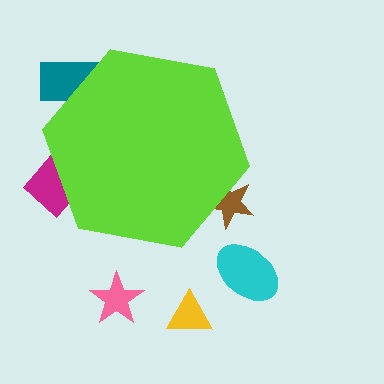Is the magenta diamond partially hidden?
Yes, the magenta diamond is partially hidden behind the lime hexagon.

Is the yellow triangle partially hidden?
No, the yellow triangle is fully visible.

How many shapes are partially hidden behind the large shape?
3 shapes are partially hidden.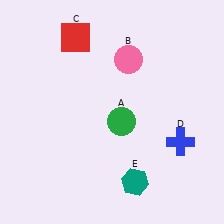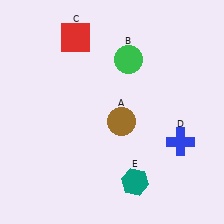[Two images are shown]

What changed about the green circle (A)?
In Image 1, A is green. In Image 2, it changed to brown.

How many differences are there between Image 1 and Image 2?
There are 2 differences between the two images.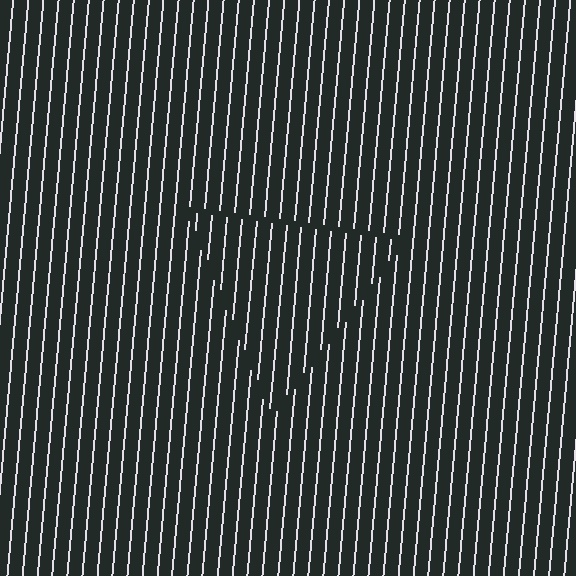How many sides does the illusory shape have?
3 sides — the line-ends trace a triangle.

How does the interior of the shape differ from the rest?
The interior of the shape contains the same grating, shifted by half a period — the contour is defined by the phase discontinuity where line-ends from the inner and outer gratings abut.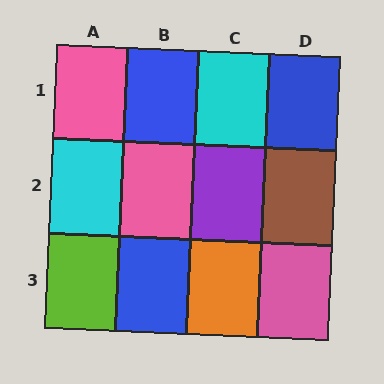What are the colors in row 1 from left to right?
Pink, blue, cyan, blue.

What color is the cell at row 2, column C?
Purple.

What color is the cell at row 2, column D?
Brown.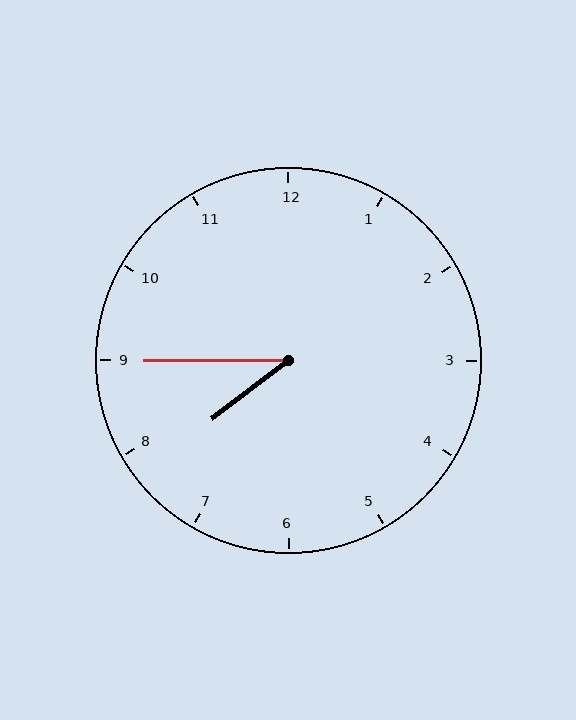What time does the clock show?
7:45.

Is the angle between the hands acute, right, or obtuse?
It is acute.